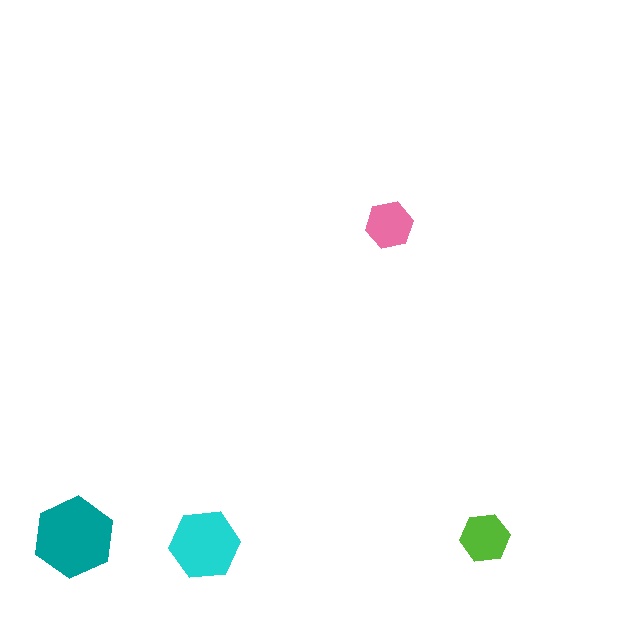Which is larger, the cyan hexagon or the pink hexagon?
The cyan one.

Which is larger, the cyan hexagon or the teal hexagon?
The teal one.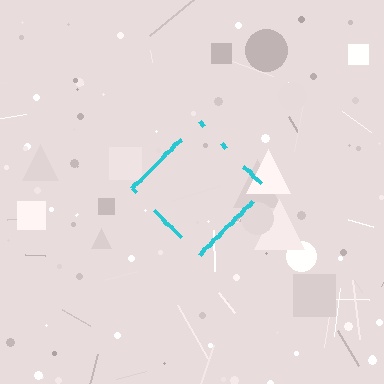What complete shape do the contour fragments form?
The contour fragments form a diamond.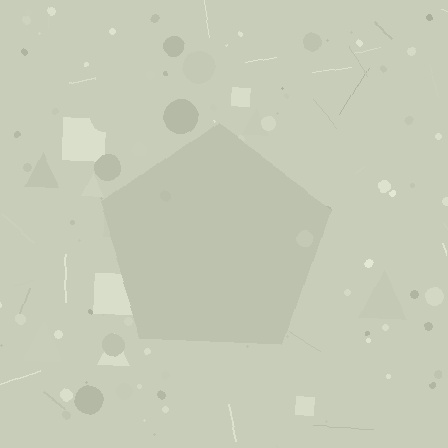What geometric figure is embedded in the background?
A pentagon is embedded in the background.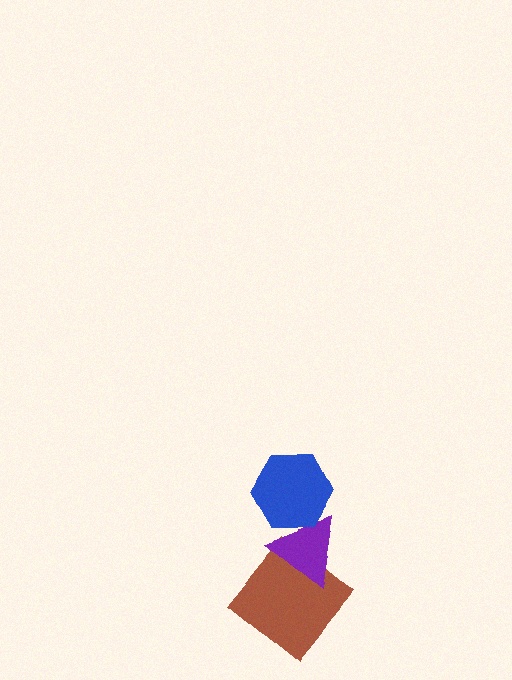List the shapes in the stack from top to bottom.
From top to bottom: the blue hexagon, the purple triangle, the brown diamond.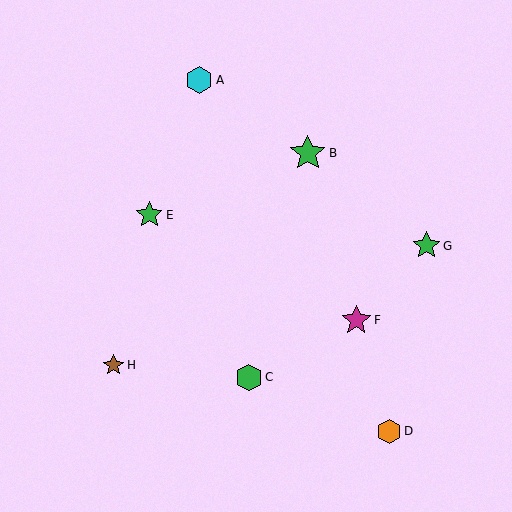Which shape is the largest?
The green star (labeled B) is the largest.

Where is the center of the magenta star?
The center of the magenta star is at (356, 320).